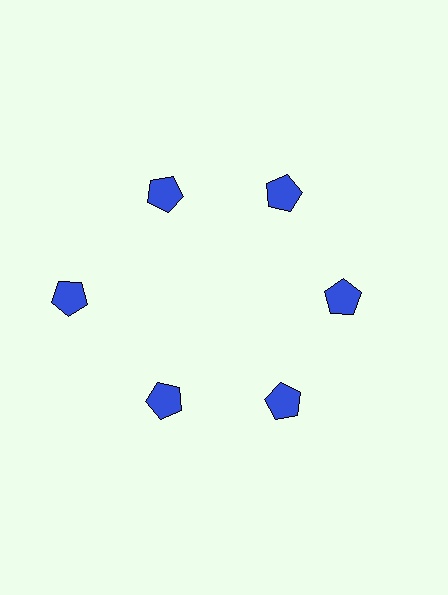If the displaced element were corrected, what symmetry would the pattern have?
It would have 6-fold rotational symmetry — the pattern would map onto itself every 60 degrees.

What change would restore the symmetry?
The symmetry would be restored by moving it inward, back onto the ring so that all 6 pentagons sit at equal angles and equal distance from the center.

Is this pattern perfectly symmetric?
No. The 6 blue pentagons are arranged in a ring, but one element near the 9 o'clock position is pushed outward from the center, breaking the 6-fold rotational symmetry.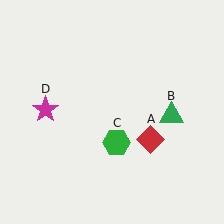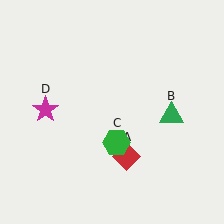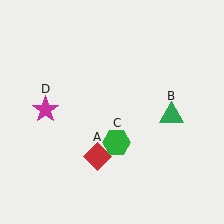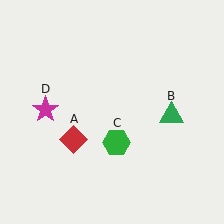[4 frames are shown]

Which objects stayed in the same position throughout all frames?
Green triangle (object B) and green hexagon (object C) and magenta star (object D) remained stationary.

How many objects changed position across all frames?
1 object changed position: red diamond (object A).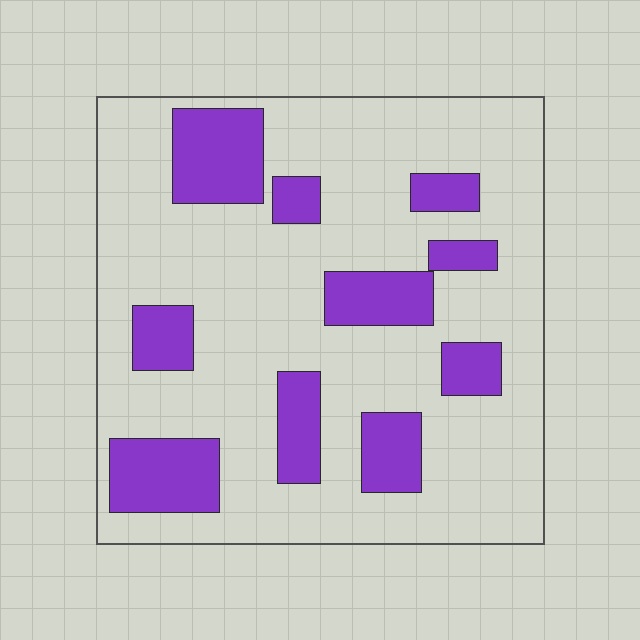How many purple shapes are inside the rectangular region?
10.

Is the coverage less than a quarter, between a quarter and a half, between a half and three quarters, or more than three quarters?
Less than a quarter.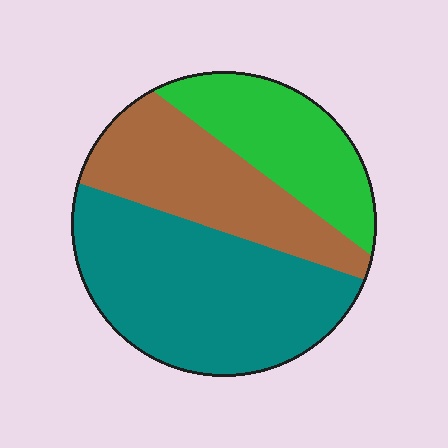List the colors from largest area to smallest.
From largest to smallest: teal, brown, green.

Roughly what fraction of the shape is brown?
Brown takes up about one quarter (1/4) of the shape.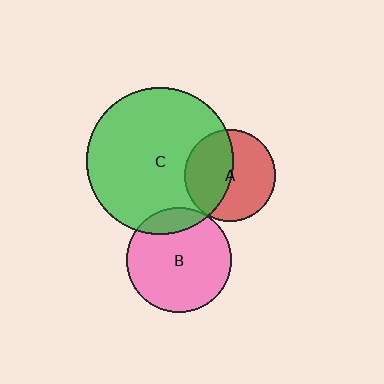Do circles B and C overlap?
Yes.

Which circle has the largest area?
Circle C (green).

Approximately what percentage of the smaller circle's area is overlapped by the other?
Approximately 15%.